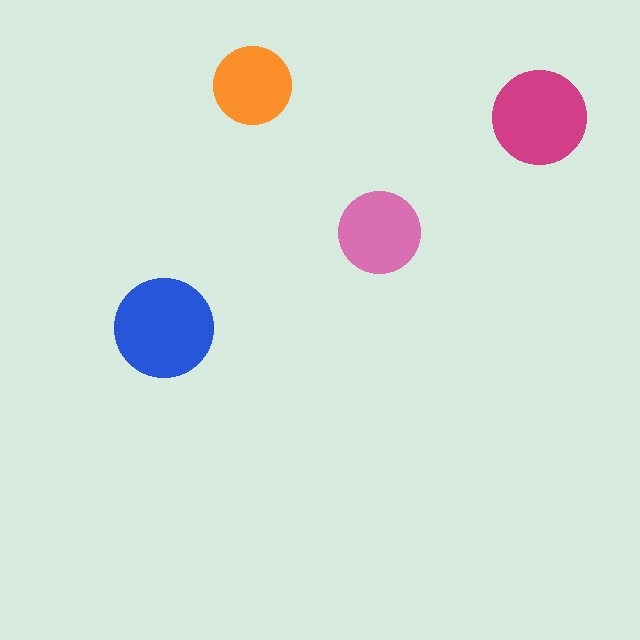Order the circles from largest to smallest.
the blue one, the magenta one, the pink one, the orange one.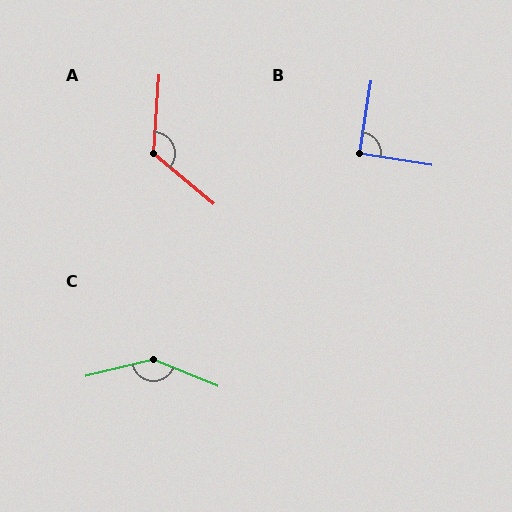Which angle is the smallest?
B, at approximately 90 degrees.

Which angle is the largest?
C, at approximately 144 degrees.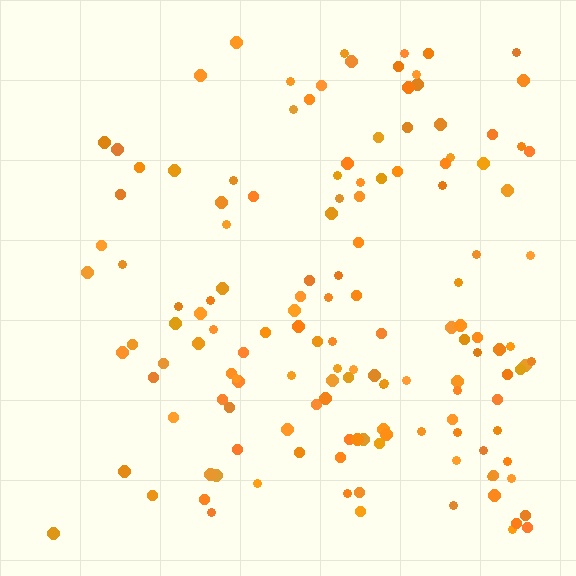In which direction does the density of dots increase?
From left to right, with the right side densest.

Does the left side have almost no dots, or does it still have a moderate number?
Still a moderate number, just noticeably fewer than the right.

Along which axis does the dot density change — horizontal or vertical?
Horizontal.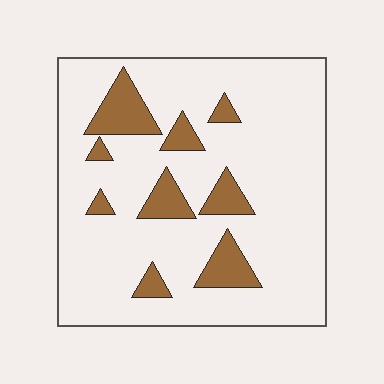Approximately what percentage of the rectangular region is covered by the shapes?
Approximately 15%.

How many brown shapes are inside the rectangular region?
9.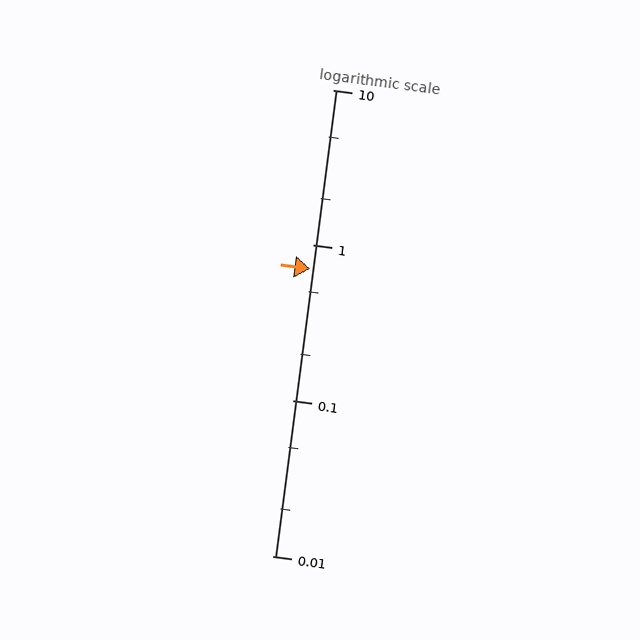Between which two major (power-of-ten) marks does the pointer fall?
The pointer is between 0.1 and 1.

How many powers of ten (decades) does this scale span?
The scale spans 3 decades, from 0.01 to 10.